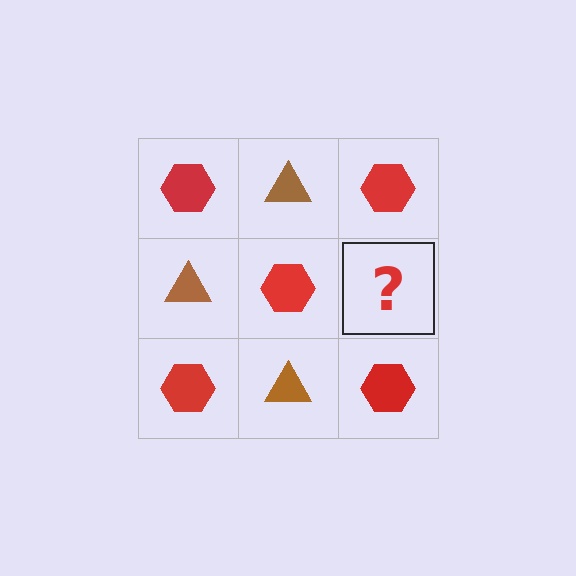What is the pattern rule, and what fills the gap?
The rule is that it alternates red hexagon and brown triangle in a checkerboard pattern. The gap should be filled with a brown triangle.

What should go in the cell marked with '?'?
The missing cell should contain a brown triangle.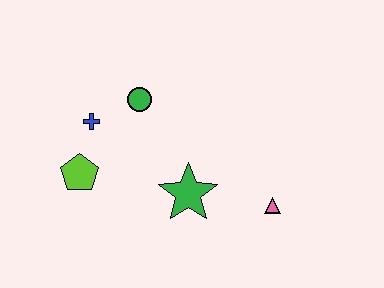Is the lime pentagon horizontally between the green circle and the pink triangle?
No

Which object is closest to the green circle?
The blue cross is closest to the green circle.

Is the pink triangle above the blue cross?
No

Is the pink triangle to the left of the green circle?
No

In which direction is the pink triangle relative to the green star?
The pink triangle is to the right of the green star.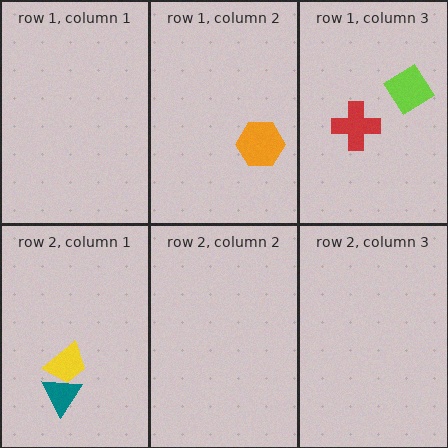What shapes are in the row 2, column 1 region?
The yellow trapezoid, the teal triangle.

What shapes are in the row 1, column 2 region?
The orange hexagon.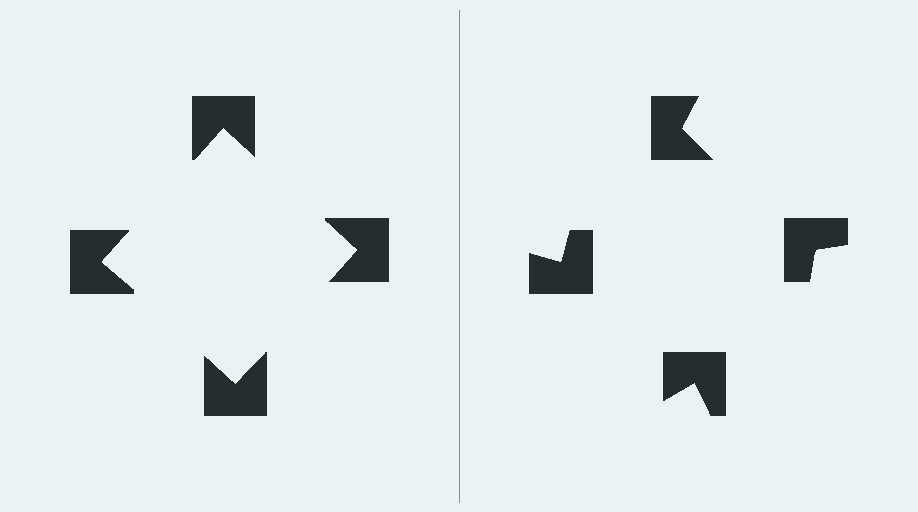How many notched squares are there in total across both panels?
8 — 4 on each side.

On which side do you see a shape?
An illusory square appears on the left side. On the right side the wedge cuts are rotated, so no coherent shape forms.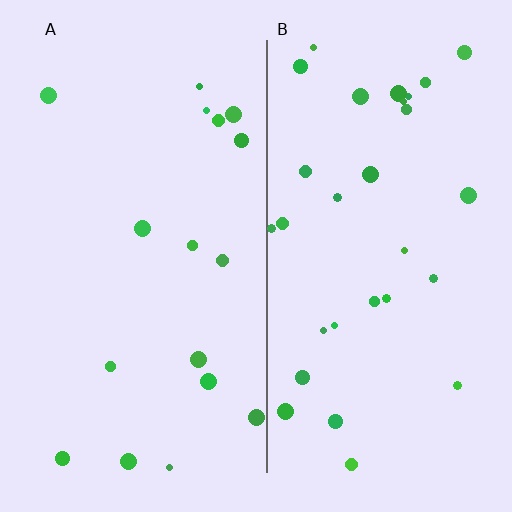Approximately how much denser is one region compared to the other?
Approximately 1.8× — region B over region A.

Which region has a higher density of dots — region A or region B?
B (the right).